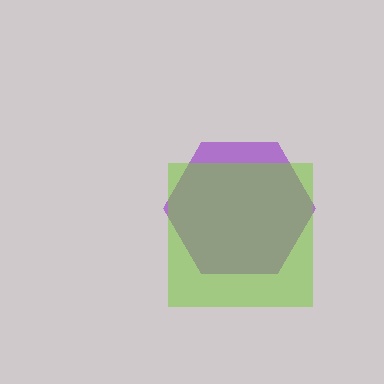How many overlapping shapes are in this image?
There are 2 overlapping shapes in the image.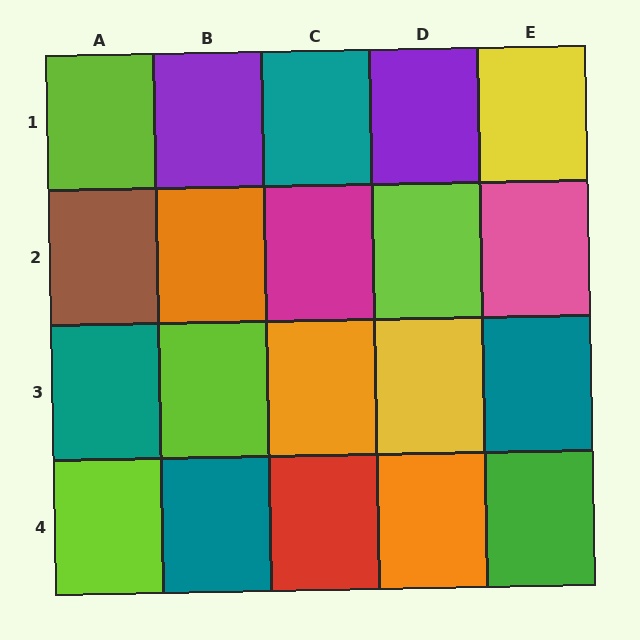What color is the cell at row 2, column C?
Magenta.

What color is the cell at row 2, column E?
Pink.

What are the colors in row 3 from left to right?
Teal, lime, orange, yellow, teal.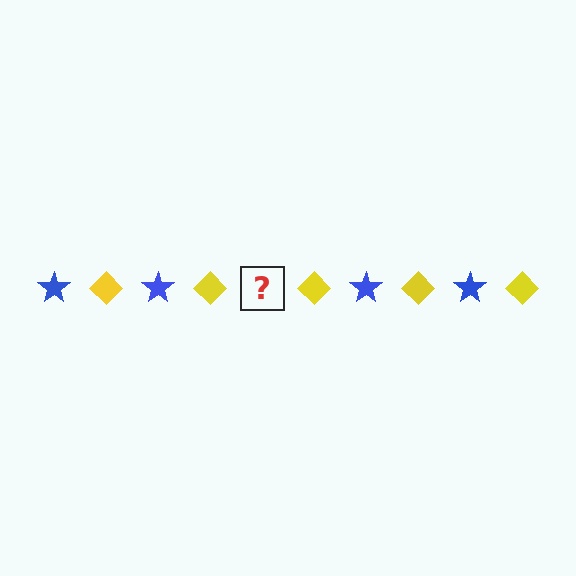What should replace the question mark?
The question mark should be replaced with a blue star.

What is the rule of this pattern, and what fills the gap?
The rule is that the pattern alternates between blue star and yellow diamond. The gap should be filled with a blue star.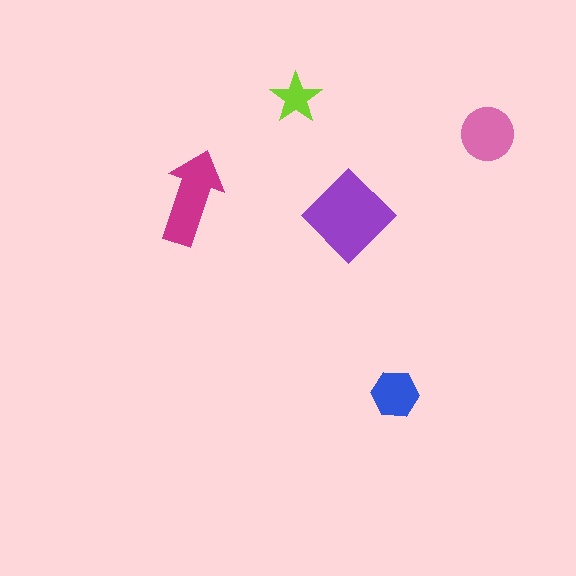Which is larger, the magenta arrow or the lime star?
The magenta arrow.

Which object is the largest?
The purple diamond.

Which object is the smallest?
The lime star.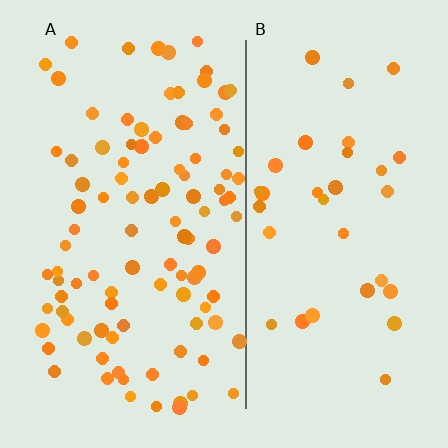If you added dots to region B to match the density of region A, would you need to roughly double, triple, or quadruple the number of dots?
Approximately triple.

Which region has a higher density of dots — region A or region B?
A (the left).